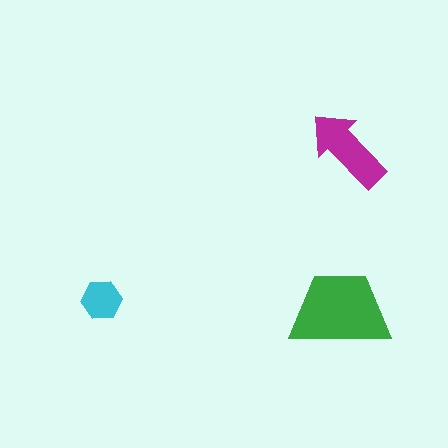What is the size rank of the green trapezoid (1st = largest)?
1st.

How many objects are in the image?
There are 3 objects in the image.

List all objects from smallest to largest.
The cyan hexagon, the magenta arrow, the green trapezoid.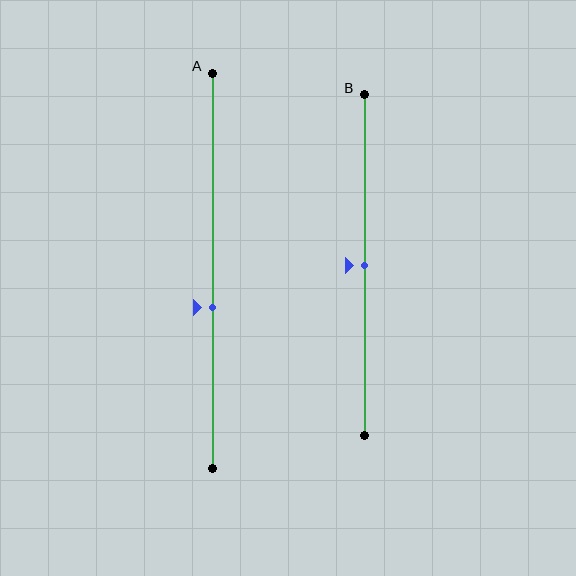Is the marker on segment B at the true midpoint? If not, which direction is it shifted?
Yes, the marker on segment B is at the true midpoint.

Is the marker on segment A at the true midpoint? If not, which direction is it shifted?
No, the marker on segment A is shifted downward by about 9% of the segment length.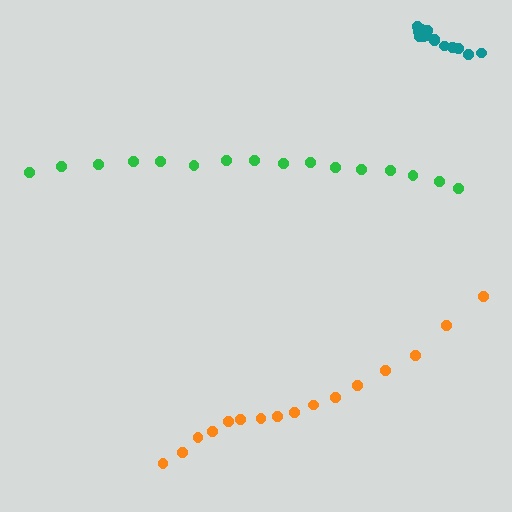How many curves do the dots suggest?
There are 3 distinct paths.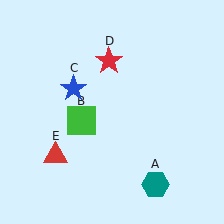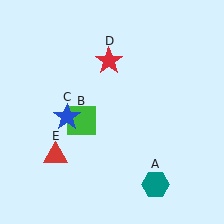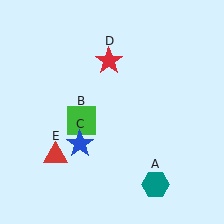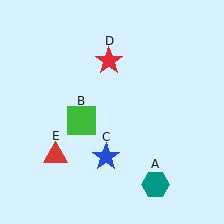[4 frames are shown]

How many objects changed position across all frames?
1 object changed position: blue star (object C).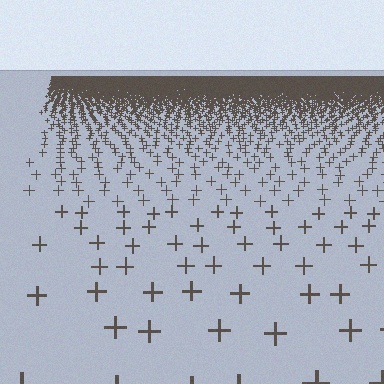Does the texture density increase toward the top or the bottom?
Density increases toward the top.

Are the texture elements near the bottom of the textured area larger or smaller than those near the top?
Larger. Near the bottom, elements are closer to the viewer and appear at a bigger on-screen size.